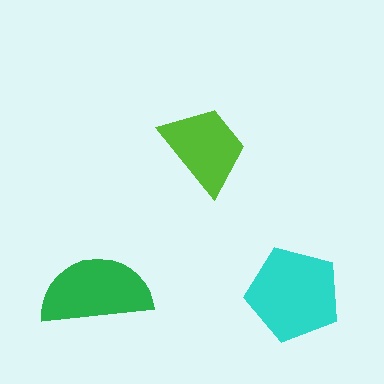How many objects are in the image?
There are 3 objects in the image.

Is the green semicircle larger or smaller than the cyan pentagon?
Smaller.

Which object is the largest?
The cyan pentagon.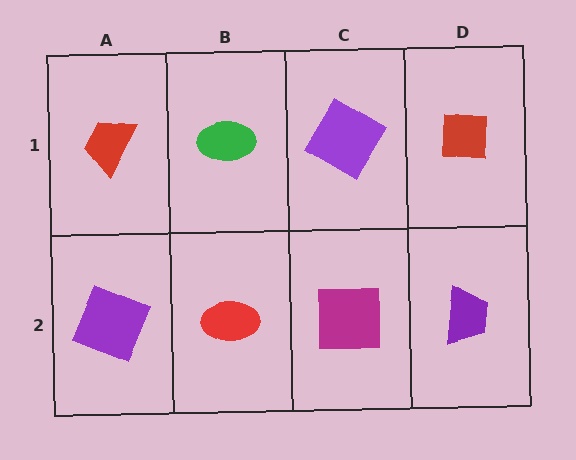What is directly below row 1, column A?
A purple square.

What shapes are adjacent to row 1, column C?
A magenta square (row 2, column C), a green ellipse (row 1, column B), a red square (row 1, column D).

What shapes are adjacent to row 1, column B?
A red ellipse (row 2, column B), a red trapezoid (row 1, column A), a purple diamond (row 1, column C).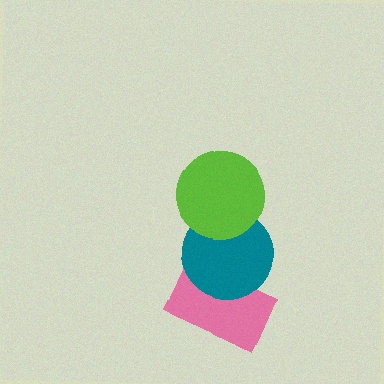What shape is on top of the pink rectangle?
The teal circle is on top of the pink rectangle.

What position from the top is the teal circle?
The teal circle is 2nd from the top.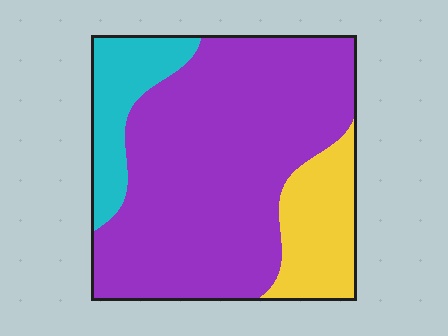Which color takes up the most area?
Purple, at roughly 70%.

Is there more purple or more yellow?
Purple.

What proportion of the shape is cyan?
Cyan covers roughly 15% of the shape.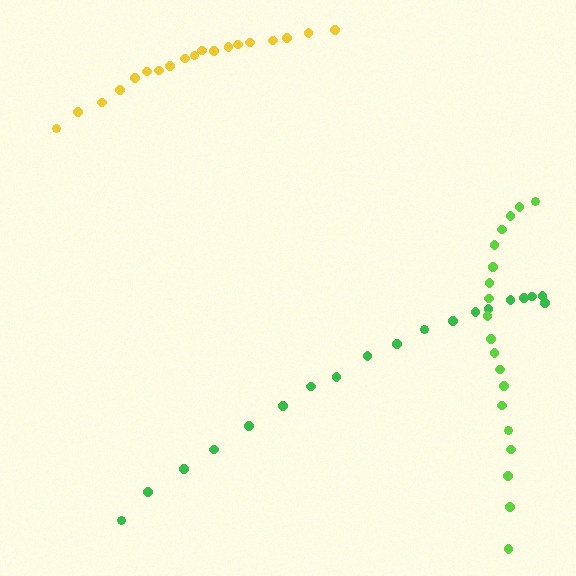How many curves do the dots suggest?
There are 3 distinct paths.